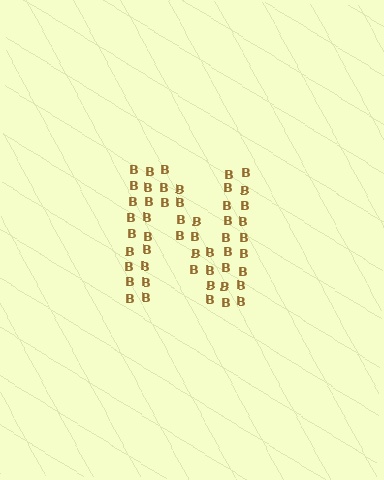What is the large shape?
The large shape is the letter N.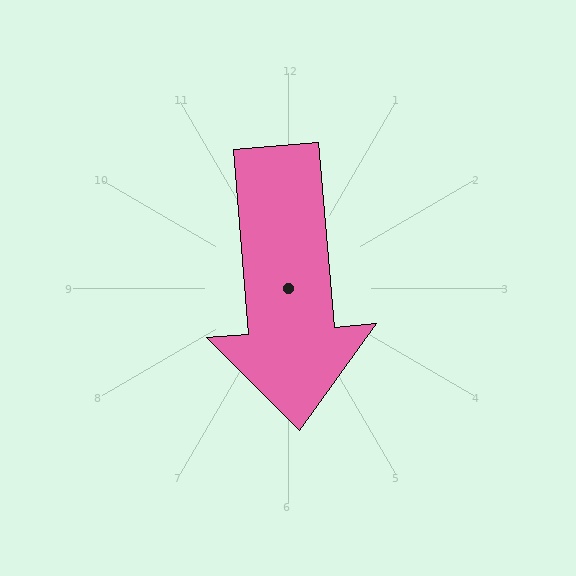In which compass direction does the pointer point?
South.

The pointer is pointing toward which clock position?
Roughly 6 o'clock.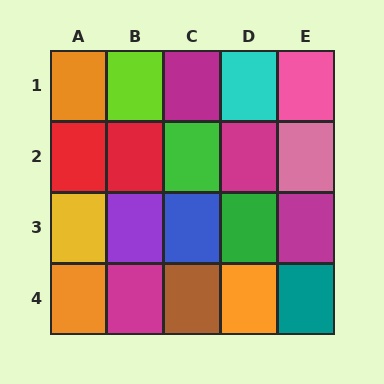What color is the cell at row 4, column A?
Orange.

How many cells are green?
2 cells are green.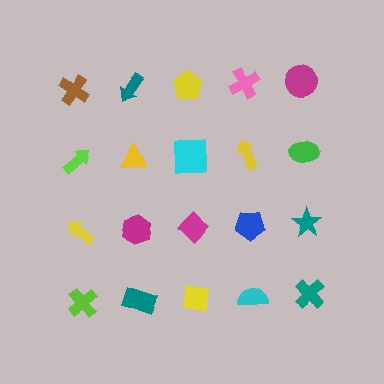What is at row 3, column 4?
A blue pentagon.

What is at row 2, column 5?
A green ellipse.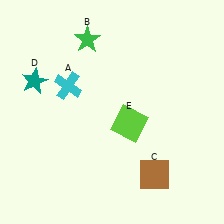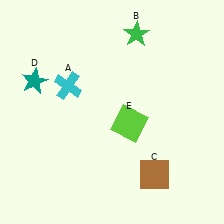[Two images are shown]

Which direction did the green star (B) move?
The green star (B) moved right.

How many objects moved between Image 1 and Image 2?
1 object moved between the two images.